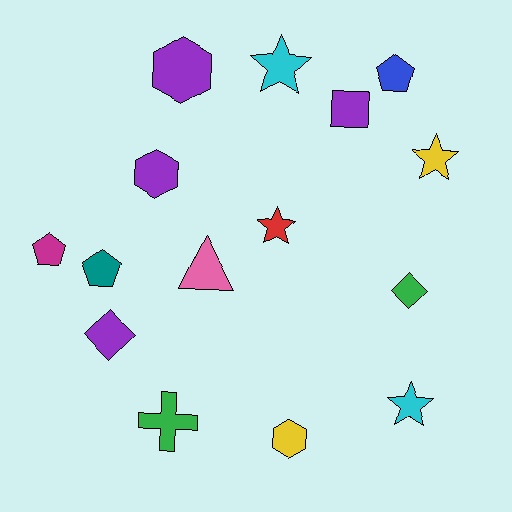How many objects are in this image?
There are 15 objects.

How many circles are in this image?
There are no circles.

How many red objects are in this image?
There is 1 red object.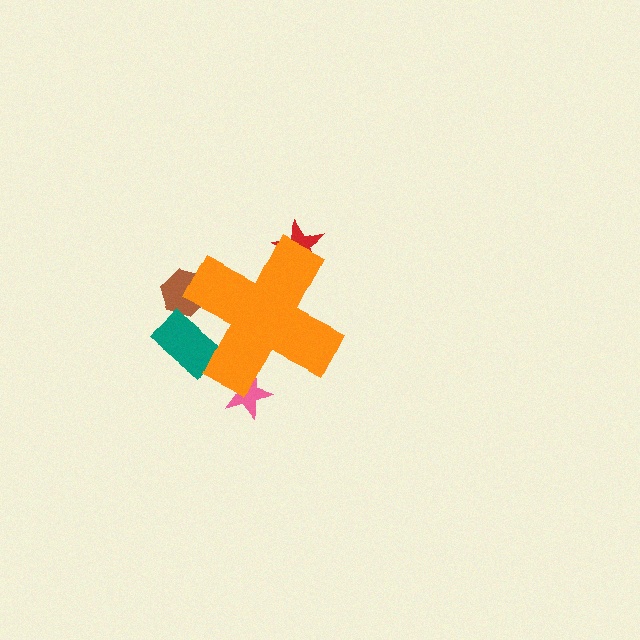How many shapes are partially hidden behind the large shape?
4 shapes are partially hidden.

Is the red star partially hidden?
Yes, the red star is partially hidden behind the orange cross.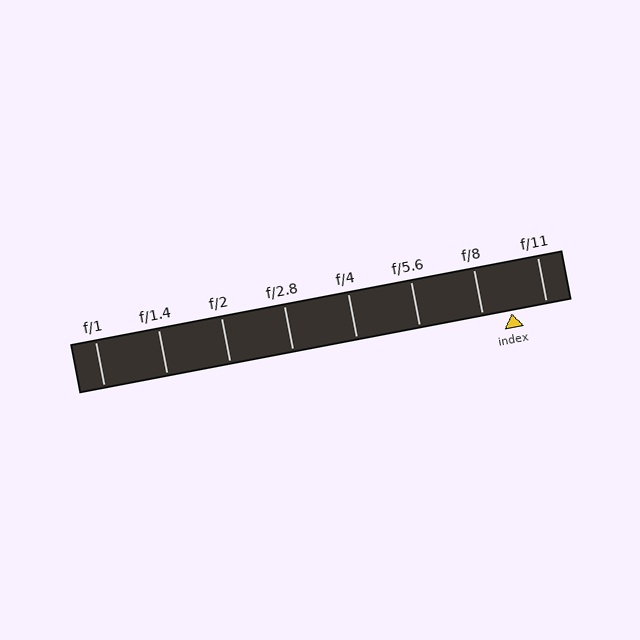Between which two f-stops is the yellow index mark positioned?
The index mark is between f/8 and f/11.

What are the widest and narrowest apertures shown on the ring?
The widest aperture shown is f/1 and the narrowest is f/11.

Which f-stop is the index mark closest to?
The index mark is closest to f/8.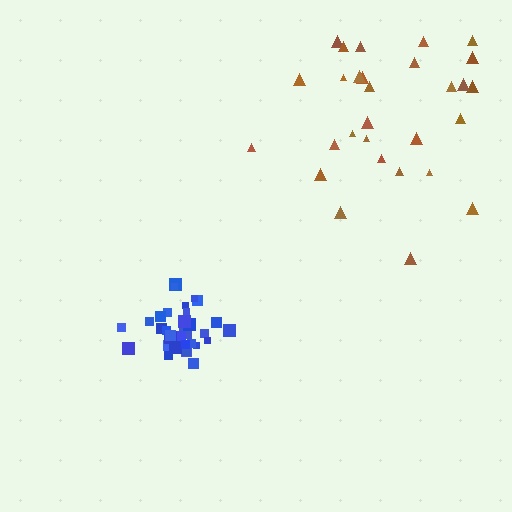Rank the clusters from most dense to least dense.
blue, brown.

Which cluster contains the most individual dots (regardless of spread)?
Blue (35).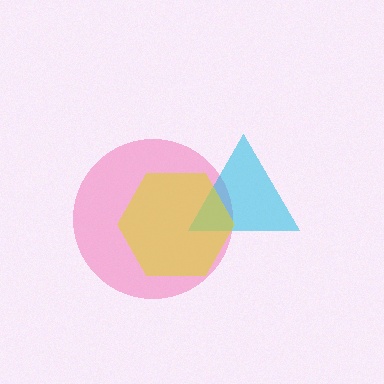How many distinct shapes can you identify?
There are 3 distinct shapes: a pink circle, a cyan triangle, a yellow hexagon.